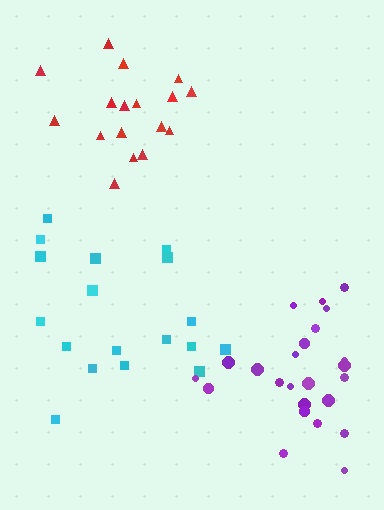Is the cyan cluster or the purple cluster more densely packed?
Purple.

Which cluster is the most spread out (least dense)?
Cyan.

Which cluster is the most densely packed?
Red.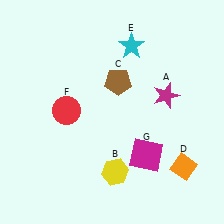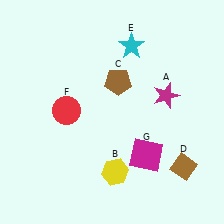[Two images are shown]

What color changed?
The diamond (D) changed from orange in Image 1 to brown in Image 2.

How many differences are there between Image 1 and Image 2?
There is 1 difference between the two images.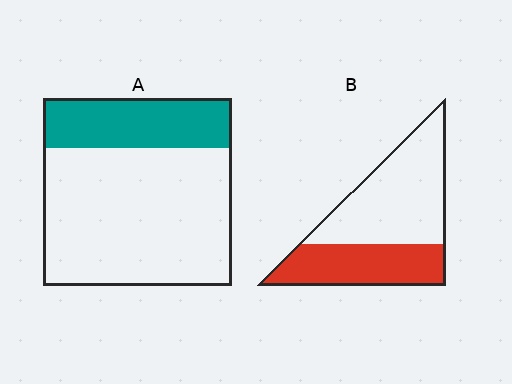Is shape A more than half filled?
No.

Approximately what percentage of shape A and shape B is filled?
A is approximately 25% and B is approximately 40%.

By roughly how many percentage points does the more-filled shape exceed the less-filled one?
By roughly 15 percentage points (B over A).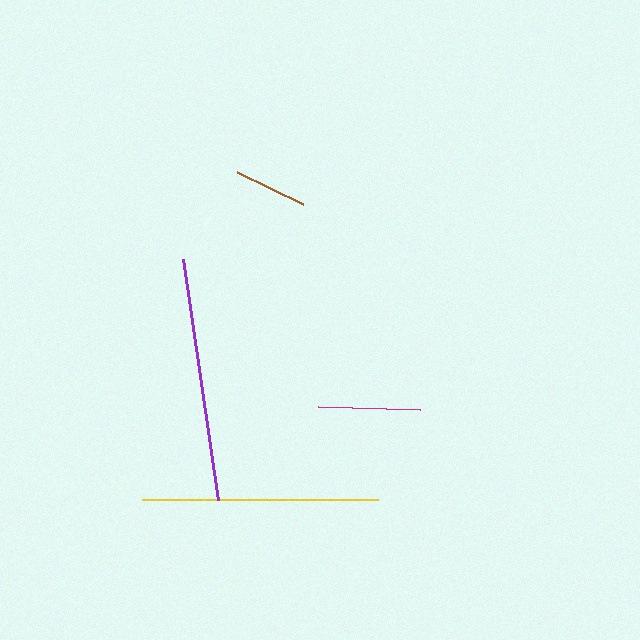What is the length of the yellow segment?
The yellow segment is approximately 236 pixels long.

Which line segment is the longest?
The purple line is the longest at approximately 243 pixels.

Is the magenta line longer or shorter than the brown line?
The magenta line is longer than the brown line.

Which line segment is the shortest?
The brown line is the shortest at approximately 73 pixels.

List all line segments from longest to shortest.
From longest to shortest: purple, yellow, magenta, brown.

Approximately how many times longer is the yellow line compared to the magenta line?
The yellow line is approximately 2.3 times the length of the magenta line.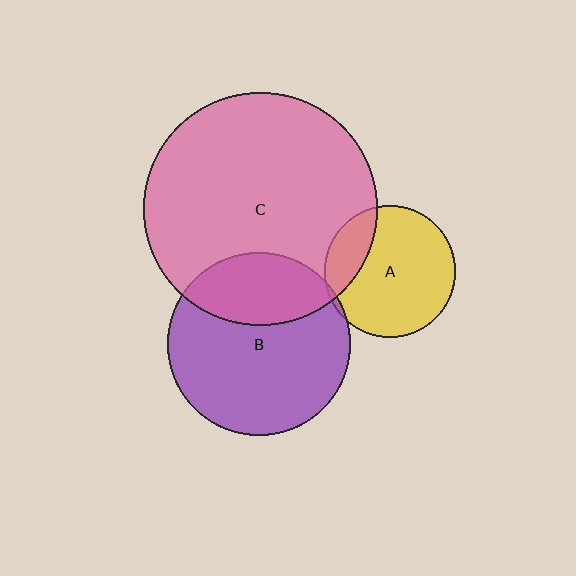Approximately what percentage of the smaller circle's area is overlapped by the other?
Approximately 30%.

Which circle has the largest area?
Circle C (pink).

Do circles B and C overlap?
Yes.